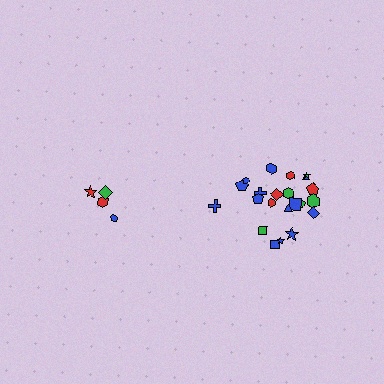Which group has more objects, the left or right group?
The right group.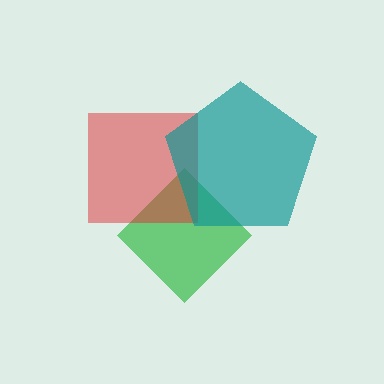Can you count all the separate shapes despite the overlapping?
Yes, there are 3 separate shapes.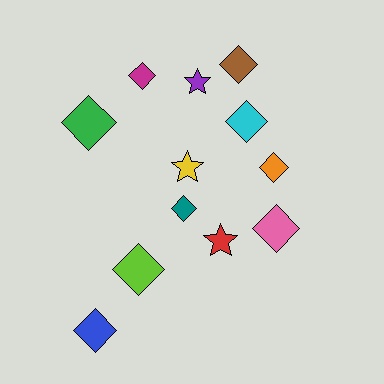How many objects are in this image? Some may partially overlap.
There are 12 objects.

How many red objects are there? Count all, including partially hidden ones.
There is 1 red object.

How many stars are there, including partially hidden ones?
There are 3 stars.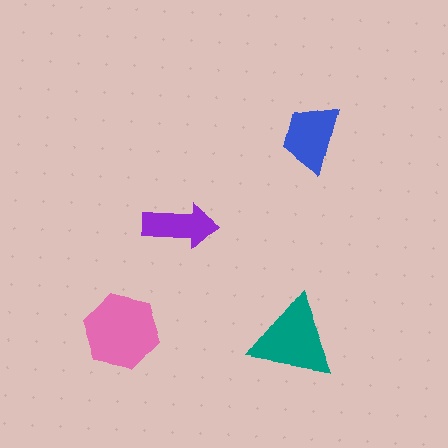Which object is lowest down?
The pink hexagon is bottommost.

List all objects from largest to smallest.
The pink hexagon, the teal triangle, the blue trapezoid, the purple arrow.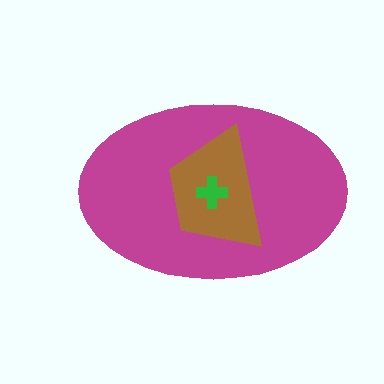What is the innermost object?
The green cross.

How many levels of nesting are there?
3.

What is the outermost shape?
The magenta ellipse.